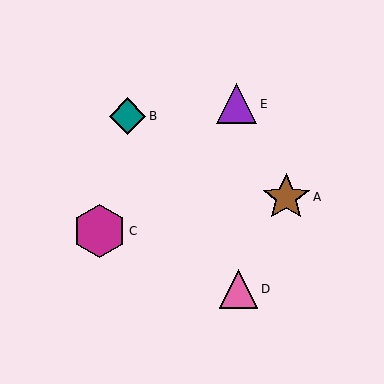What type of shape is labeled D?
Shape D is a pink triangle.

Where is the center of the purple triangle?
The center of the purple triangle is at (237, 104).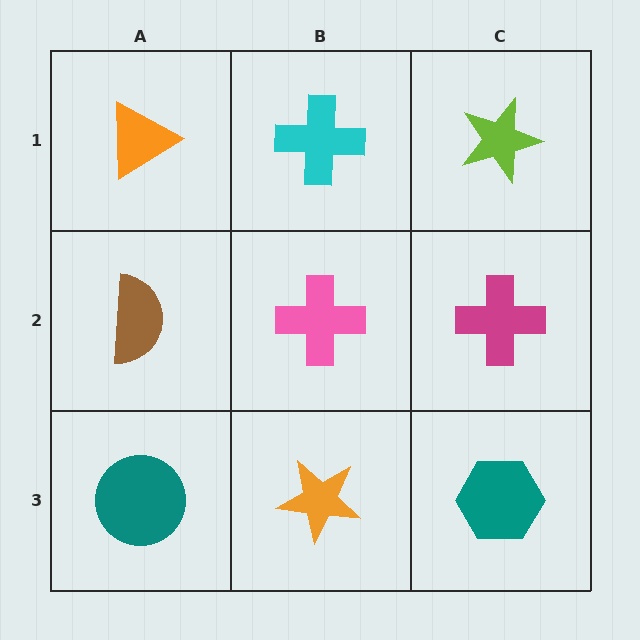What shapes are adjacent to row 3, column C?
A magenta cross (row 2, column C), an orange star (row 3, column B).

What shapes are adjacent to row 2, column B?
A cyan cross (row 1, column B), an orange star (row 3, column B), a brown semicircle (row 2, column A), a magenta cross (row 2, column C).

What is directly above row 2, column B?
A cyan cross.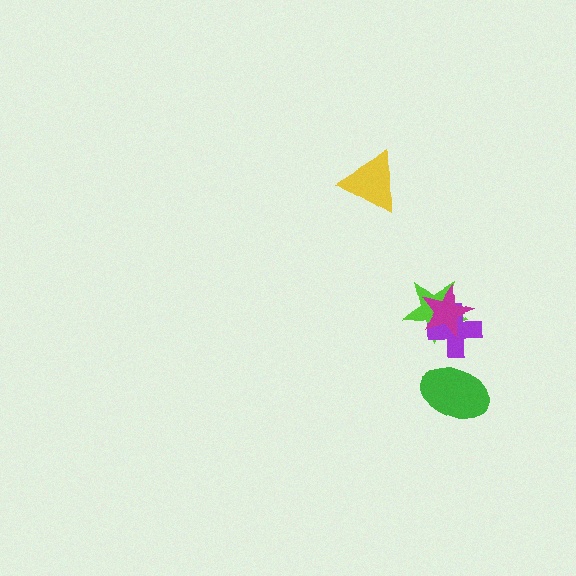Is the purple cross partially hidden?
Yes, it is partially covered by another shape.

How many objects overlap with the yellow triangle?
0 objects overlap with the yellow triangle.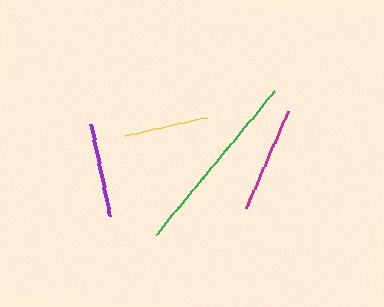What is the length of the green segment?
The green segment is approximately 186 pixels long.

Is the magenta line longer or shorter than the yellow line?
The magenta line is longer than the yellow line.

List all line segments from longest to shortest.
From longest to shortest: green, magenta, purple, yellow.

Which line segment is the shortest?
The yellow line is the shortest at approximately 84 pixels.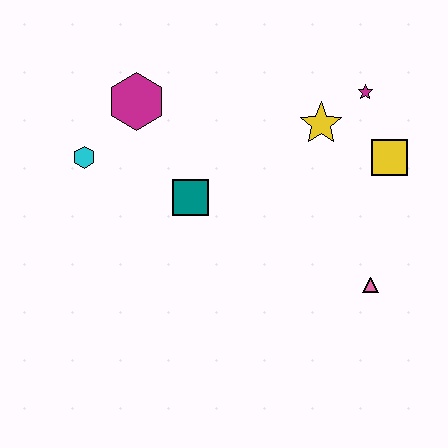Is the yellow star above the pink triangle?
Yes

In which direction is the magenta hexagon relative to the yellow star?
The magenta hexagon is to the left of the yellow star.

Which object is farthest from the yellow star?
The cyan hexagon is farthest from the yellow star.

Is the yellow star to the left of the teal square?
No